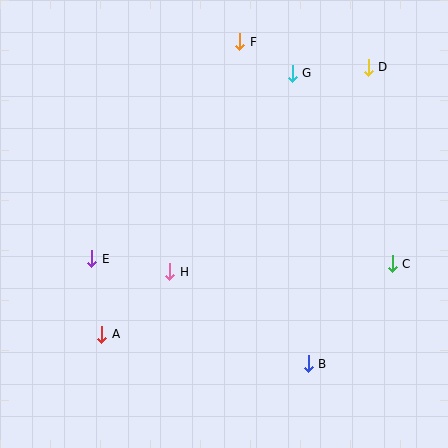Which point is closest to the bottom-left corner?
Point A is closest to the bottom-left corner.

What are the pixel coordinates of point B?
Point B is at (308, 364).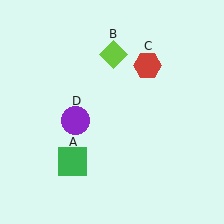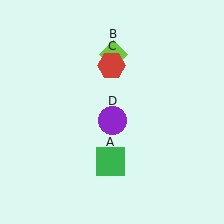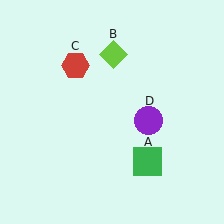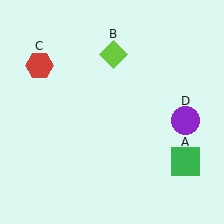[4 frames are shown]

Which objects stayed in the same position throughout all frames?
Lime diamond (object B) remained stationary.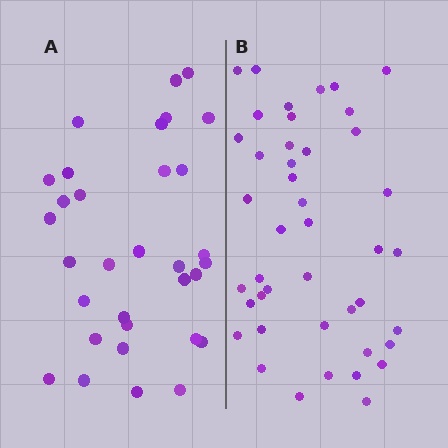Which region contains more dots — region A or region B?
Region B (the right region) has more dots.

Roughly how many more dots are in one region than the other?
Region B has roughly 12 or so more dots than region A.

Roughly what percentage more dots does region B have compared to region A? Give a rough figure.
About 35% more.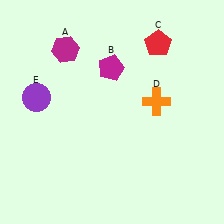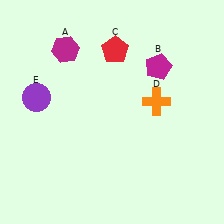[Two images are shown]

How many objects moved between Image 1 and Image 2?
2 objects moved between the two images.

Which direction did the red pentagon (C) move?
The red pentagon (C) moved left.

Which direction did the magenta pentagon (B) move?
The magenta pentagon (B) moved right.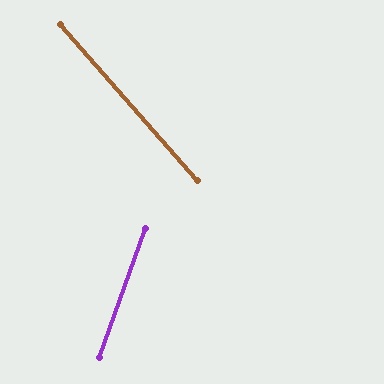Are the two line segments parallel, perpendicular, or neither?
Neither parallel nor perpendicular — they differ by about 61°.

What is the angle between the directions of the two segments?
Approximately 61 degrees.